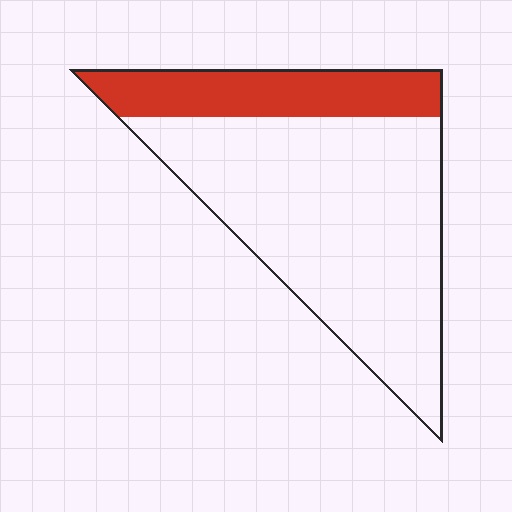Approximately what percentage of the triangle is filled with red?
Approximately 25%.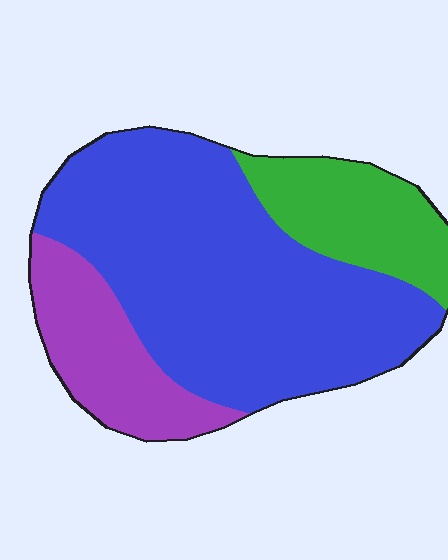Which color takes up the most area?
Blue, at roughly 65%.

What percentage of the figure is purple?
Purple takes up about one fifth (1/5) of the figure.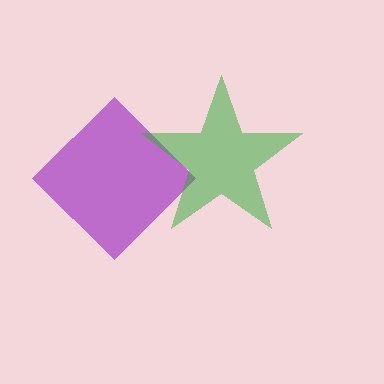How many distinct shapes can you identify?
There are 2 distinct shapes: a purple diamond, a green star.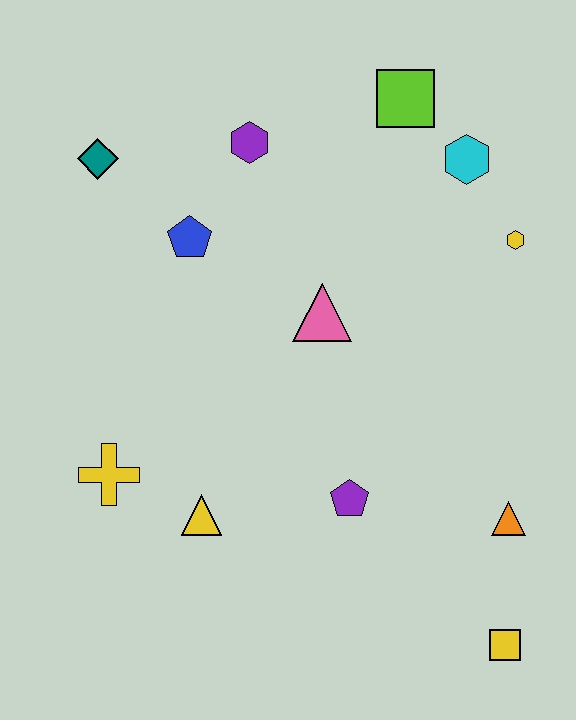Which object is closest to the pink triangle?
The blue pentagon is closest to the pink triangle.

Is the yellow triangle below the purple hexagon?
Yes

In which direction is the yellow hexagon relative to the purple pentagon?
The yellow hexagon is above the purple pentagon.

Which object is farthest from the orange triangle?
The teal diamond is farthest from the orange triangle.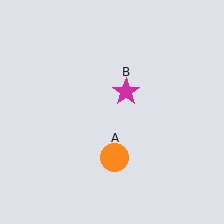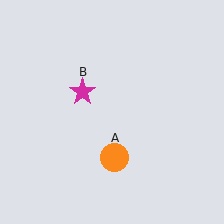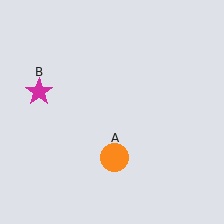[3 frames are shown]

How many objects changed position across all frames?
1 object changed position: magenta star (object B).